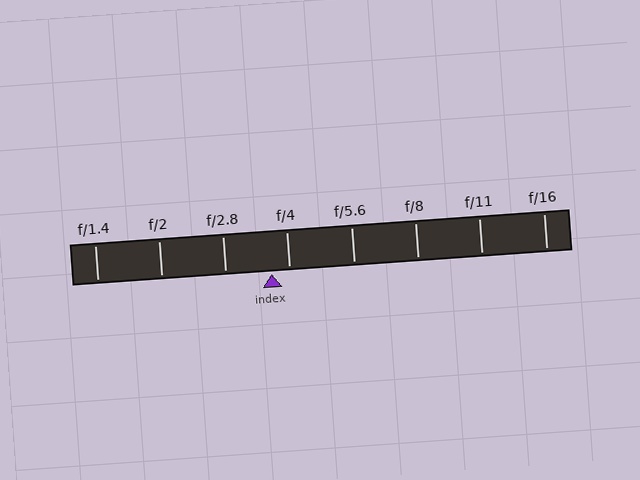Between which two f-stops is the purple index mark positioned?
The index mark is between f/2.8 and f/4.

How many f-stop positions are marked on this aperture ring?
There are 8 f-stop positions marked.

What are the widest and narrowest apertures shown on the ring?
The widest aperture shown is f/1.4 and the narrowest is f/16.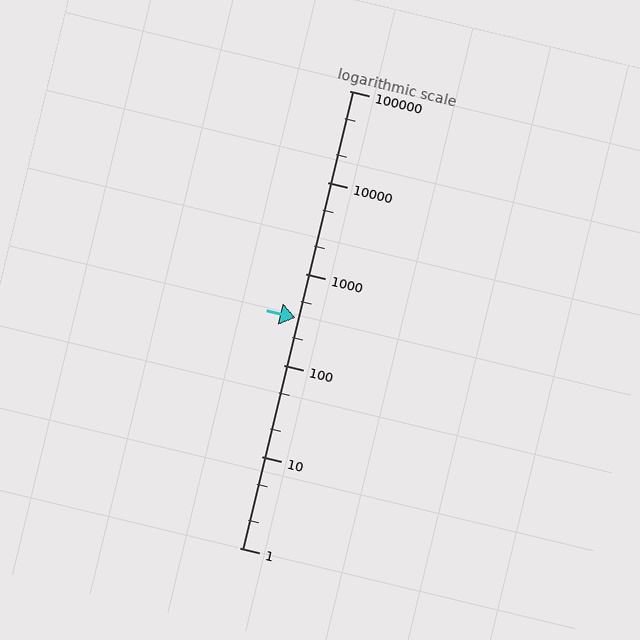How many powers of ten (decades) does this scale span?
The scale spans 5 decades, from 1 to 100000.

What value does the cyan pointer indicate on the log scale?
The pointer indicates approximately 330.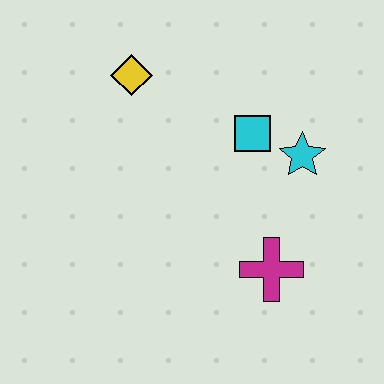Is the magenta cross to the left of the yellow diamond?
No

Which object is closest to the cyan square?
The cyan star is closest to the cyan square.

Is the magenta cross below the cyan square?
Yes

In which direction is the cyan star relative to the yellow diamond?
The cyan star is to the right of the yellow diamond.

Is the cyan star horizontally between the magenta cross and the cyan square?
No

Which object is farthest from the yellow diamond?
The magenta cross is farthest from the yellow diamond.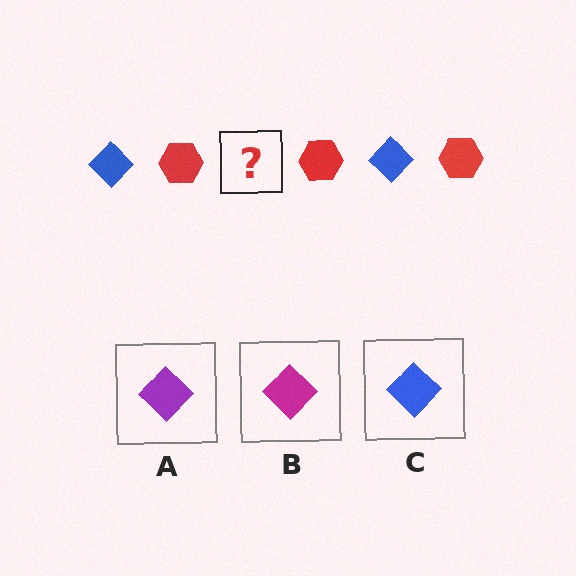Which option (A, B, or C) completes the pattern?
C.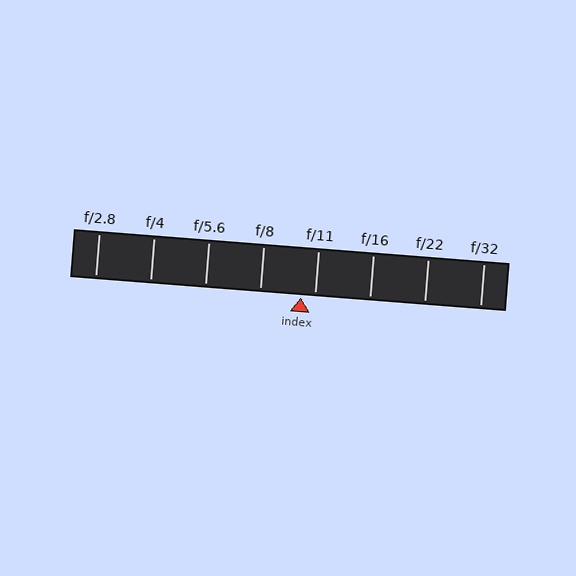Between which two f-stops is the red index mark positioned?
The index mark is between f/8 and f/11.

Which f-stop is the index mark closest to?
The index mark is closest to f/11.